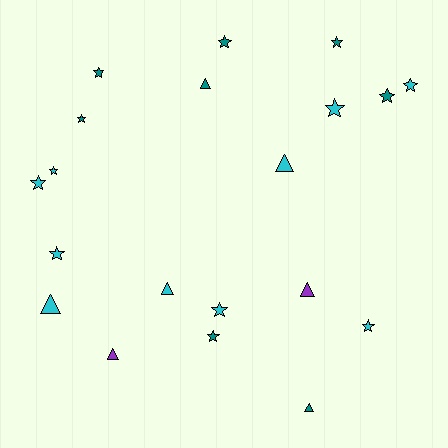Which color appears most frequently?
Cyan, with 10 objects.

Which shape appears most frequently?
Star, with 13 objects.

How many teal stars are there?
There are 6 teal stars.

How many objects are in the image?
There are 20 objects.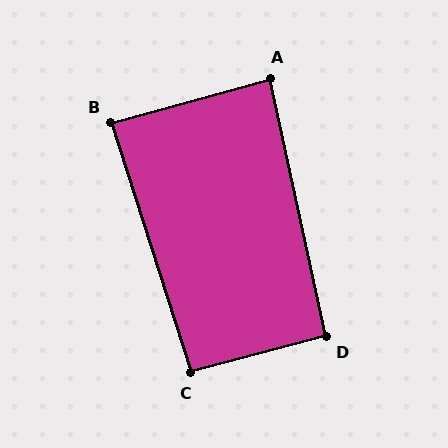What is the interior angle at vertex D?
Approximately 93 degrees (approximately right).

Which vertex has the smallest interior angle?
A, at approximately 87 degrees.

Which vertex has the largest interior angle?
C, at approximately 93 degrees.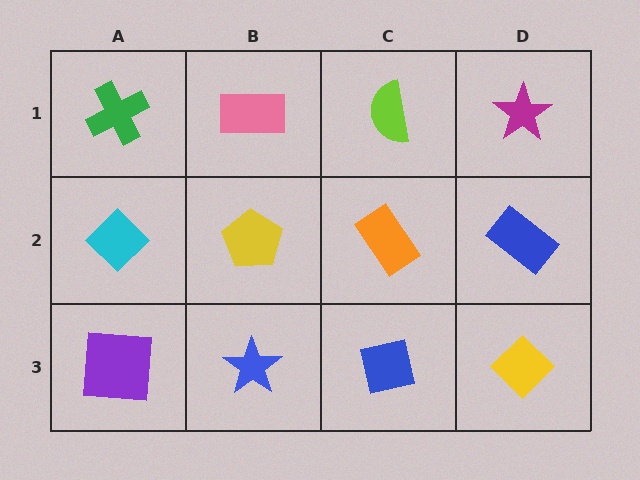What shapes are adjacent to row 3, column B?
A yellow pentagon (row 2, column B), a purple square (row 3, column A), a blue square (row 3, column C).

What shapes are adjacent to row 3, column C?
An orange rectangle (row 2, column C), a blue star (row 3, column B), a yellow diamond (row 3, column D).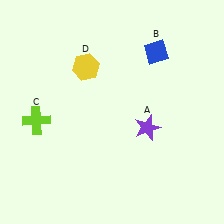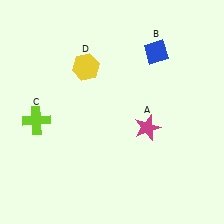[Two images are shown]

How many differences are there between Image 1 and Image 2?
There is 1 difference between the two images.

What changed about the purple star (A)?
In Image 1, A is purple. In Image 2, it changed to magenta.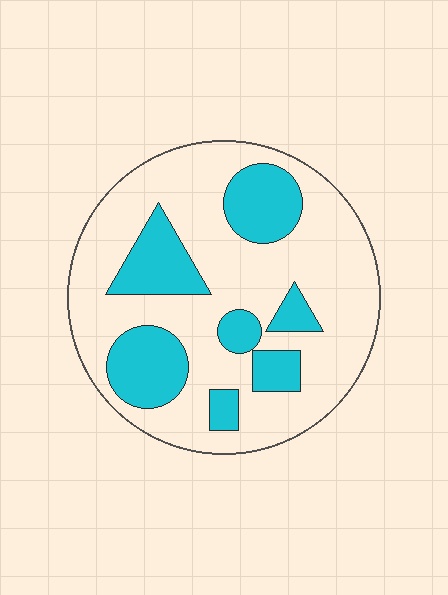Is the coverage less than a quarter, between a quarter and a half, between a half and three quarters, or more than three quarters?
Between a quarter and a half.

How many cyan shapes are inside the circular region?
7.